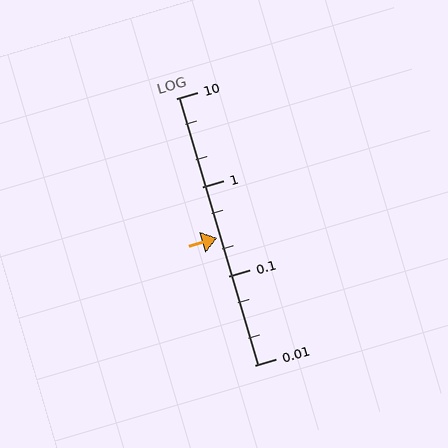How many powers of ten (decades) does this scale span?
The scale spans 3 decades, from 0.01 to 10.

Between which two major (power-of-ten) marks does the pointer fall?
The pointer is between 0.1 and 1.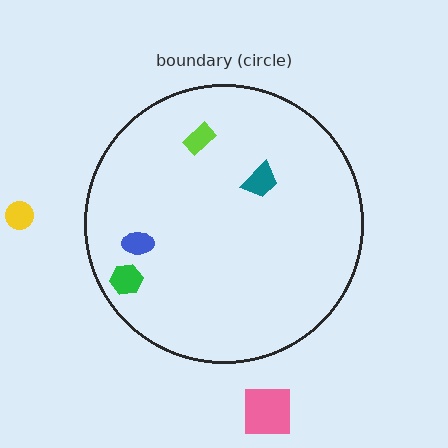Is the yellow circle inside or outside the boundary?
Outside.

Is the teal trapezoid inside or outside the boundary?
Inside.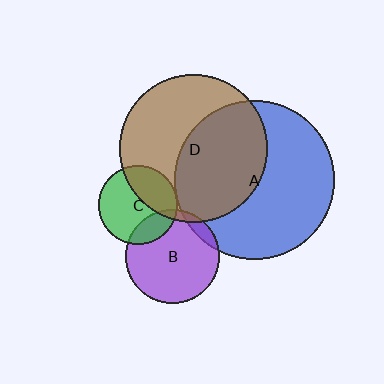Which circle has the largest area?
Circle A (blue).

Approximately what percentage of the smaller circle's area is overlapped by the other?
Approximately 20%.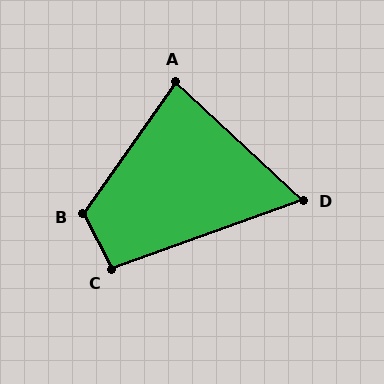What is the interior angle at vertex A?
Approximately 82 degrees (acute).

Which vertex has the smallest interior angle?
D, at approximately 63 degrees.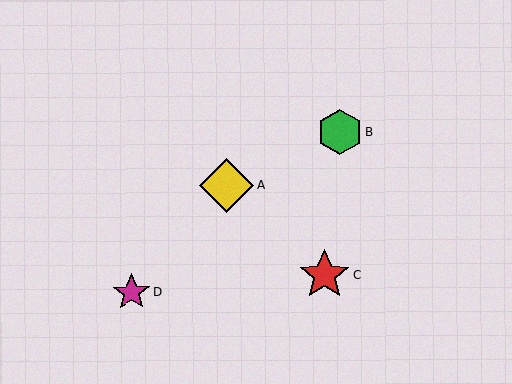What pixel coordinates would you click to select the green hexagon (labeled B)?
Click at (340, 132) to select the green hexagon B.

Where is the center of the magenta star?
The center of the magenta star is at (132, 292).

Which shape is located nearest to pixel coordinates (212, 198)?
The yellow diamond (labeled A) at (226, 185) is nearest to that location.